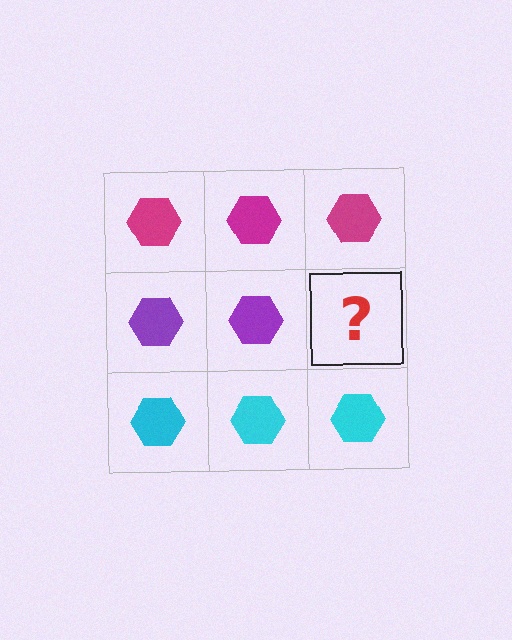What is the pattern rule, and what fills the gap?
The rule is that each row has a consistent color. The gap should be filled with a purple hexagon.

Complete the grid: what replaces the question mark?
The question mark should be replaced with a purple hexagon.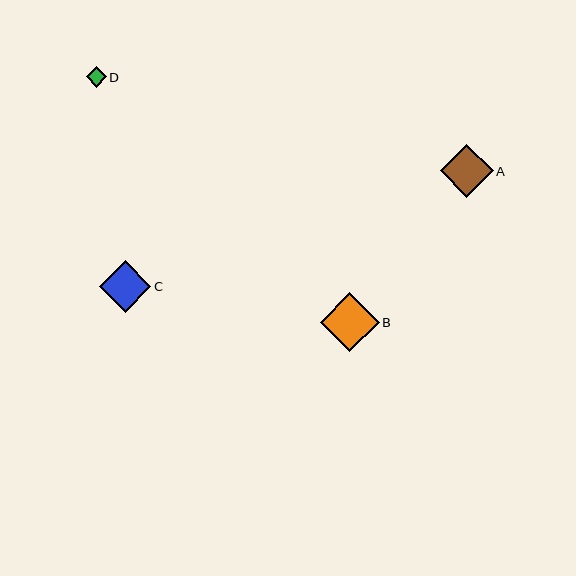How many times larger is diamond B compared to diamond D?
Diamond B is approximately 2.9 times the size of diamond D.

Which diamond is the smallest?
Diamond D is the smallest with a size of approximately 20 pixels.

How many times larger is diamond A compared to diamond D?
Diamond A is approximately 2.6 times the size of diamond D.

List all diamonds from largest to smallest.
From largest to smallest: B, A, C, D.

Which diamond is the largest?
Diamond B is the largest with a size of approximately 59 pixels.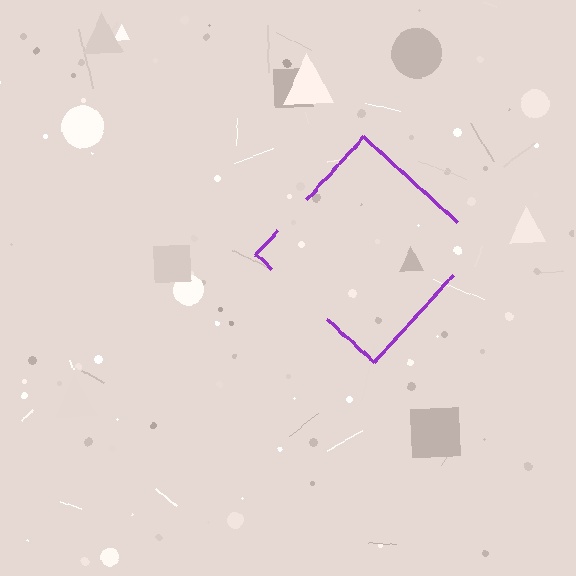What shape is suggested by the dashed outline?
The dashed outline suggests a diamond.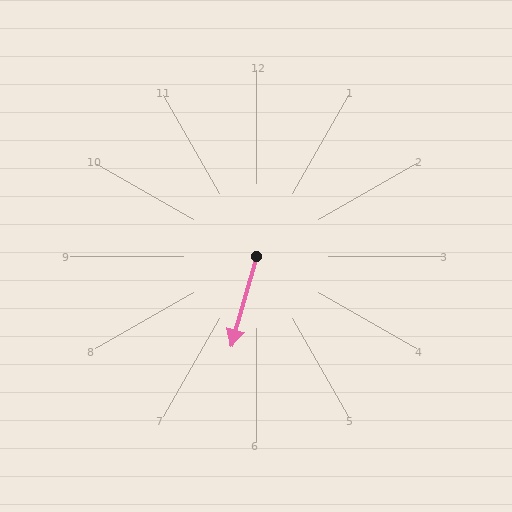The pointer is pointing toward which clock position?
Roughly 7 o'clock.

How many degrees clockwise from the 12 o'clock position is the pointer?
Approximately 195 degrees.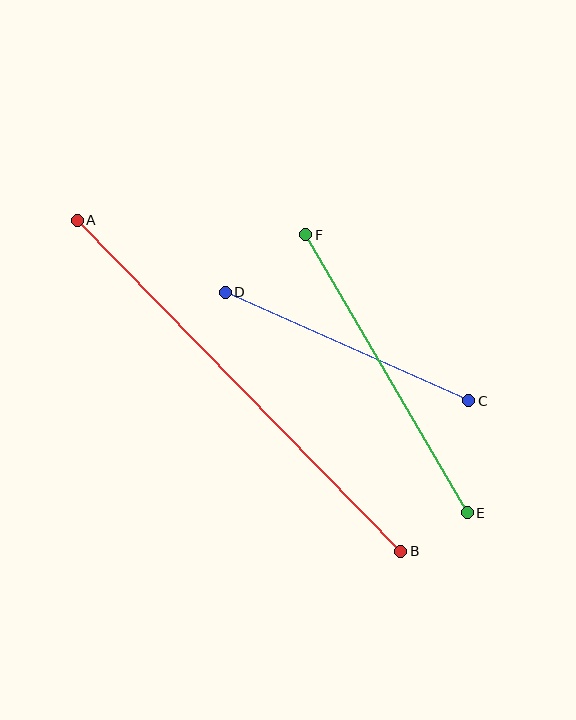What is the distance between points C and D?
The distance is approximately 267 pixels.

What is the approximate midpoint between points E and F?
The midpoint is at approximately (387, 374) pixels.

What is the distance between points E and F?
The distance is approximately 321 pixels.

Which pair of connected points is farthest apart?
Points A and B are farthest apart.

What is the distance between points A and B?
The distance is approximately 463 pixels.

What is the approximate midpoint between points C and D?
The midpoint is at approximately (347, 347) pixels.